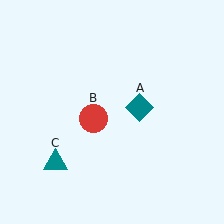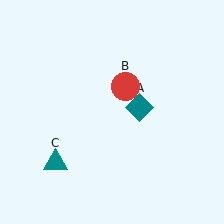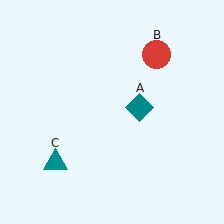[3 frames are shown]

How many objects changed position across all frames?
1 object changed position: red circle (object B).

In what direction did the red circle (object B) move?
The red circle (object B) moved up and to the right.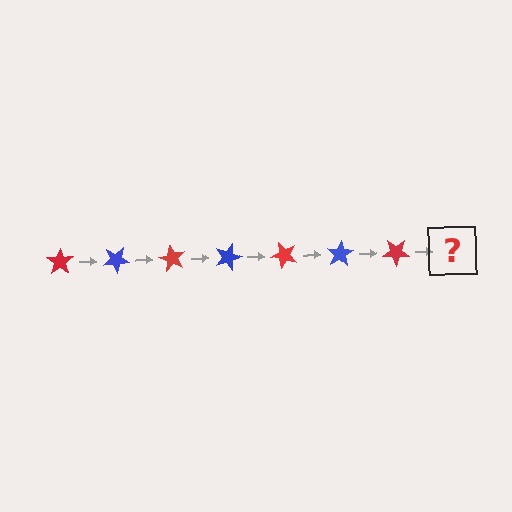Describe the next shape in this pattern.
It should be a blue star, rotated 210 degrees from the start.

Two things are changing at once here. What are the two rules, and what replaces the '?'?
The two rules are that it rotates 30 degrees each step and the color cycles through red and blue. The '?' should be a blue star, rotated 210 degrees from the start.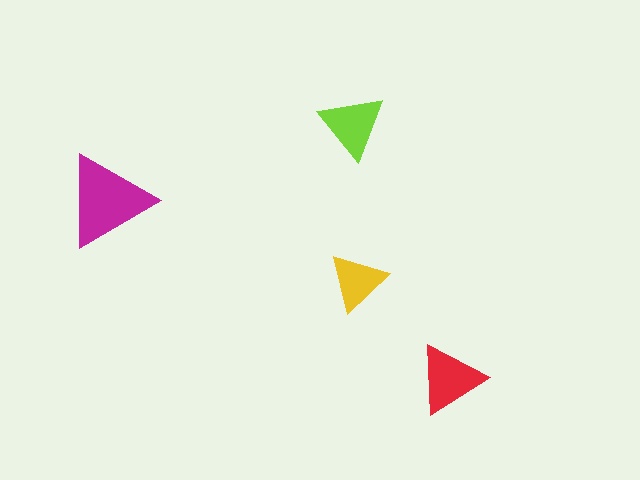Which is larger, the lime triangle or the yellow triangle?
The lime one.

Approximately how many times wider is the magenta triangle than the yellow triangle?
About 1.5 times wider.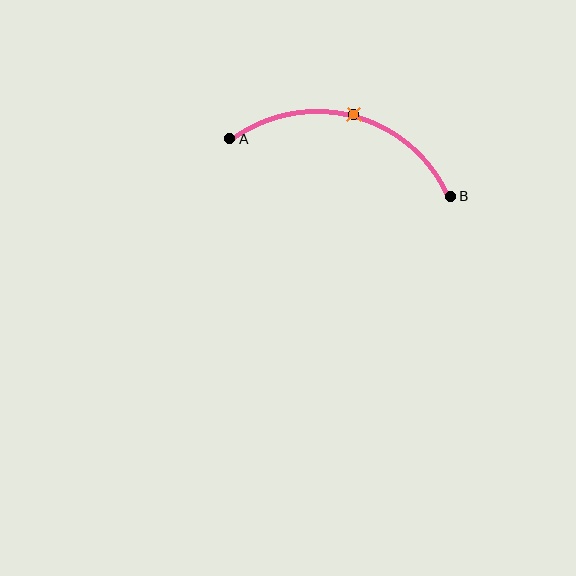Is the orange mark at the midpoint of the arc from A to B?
Yes. The orange mark lies on the arc at equal arc-length from both A and B — it is the arc midpoint.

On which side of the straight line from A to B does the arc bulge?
The arc bulges above the straight line connecting A and B.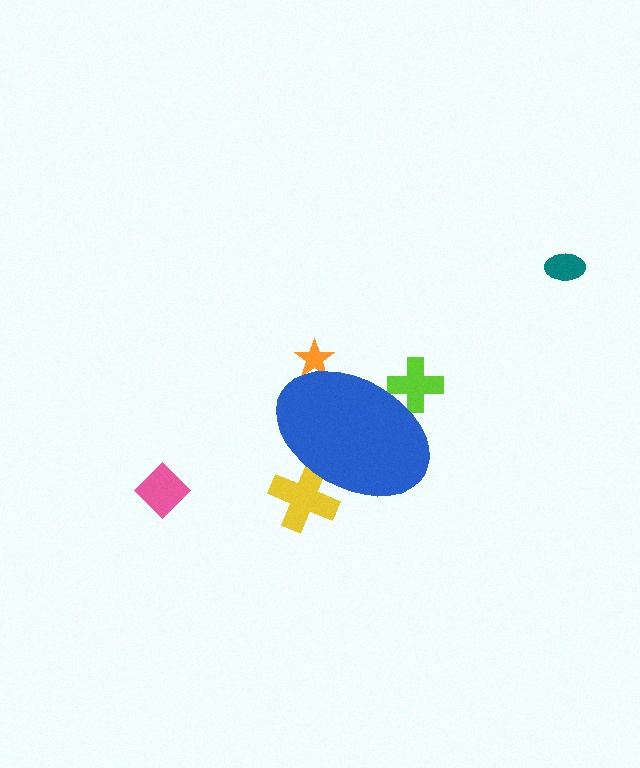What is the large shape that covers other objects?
A blue ellipse.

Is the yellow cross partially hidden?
Yes, the yellow cross is partially hidden behind the blue ellipse.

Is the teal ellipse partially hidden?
No, the teal ellipse is fully visible.